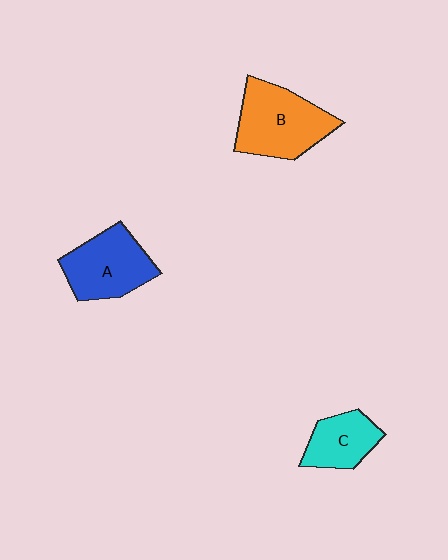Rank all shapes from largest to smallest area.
From largest to smallest: B (orange), A (blue), C (cyan).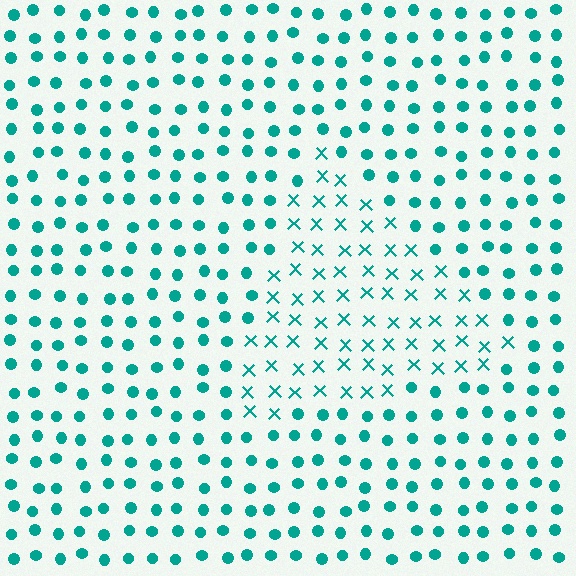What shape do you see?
I see a triangle.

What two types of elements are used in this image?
The image uses X marks inside the triangle region and circles outside it.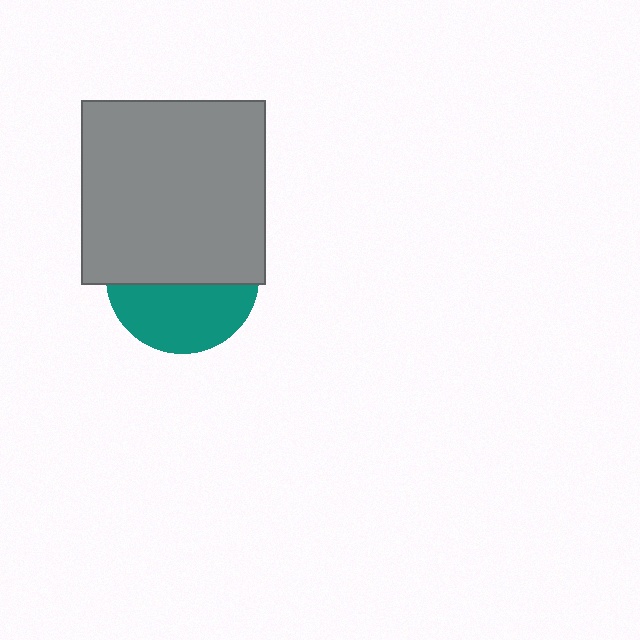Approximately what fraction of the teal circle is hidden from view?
Roughly 57% of the teal circle is hidden behind the gray square.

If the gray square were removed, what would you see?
You would see the complete teal circle.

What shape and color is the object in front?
The object in front is a gray square.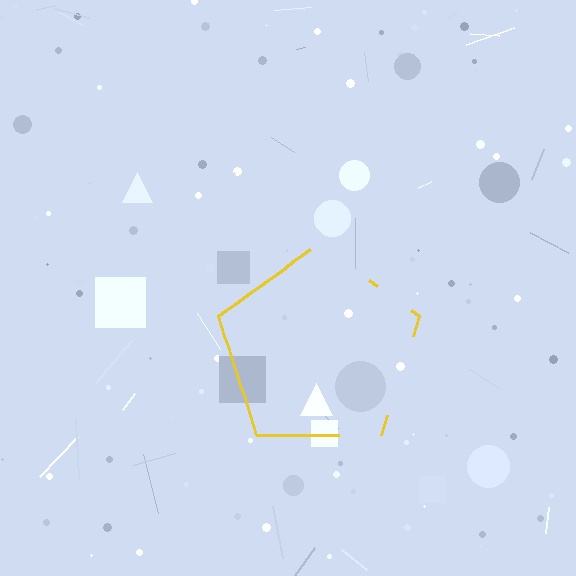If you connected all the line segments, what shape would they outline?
They would outline a pentagon.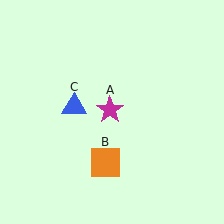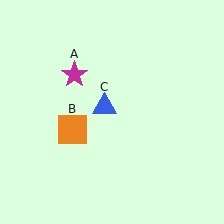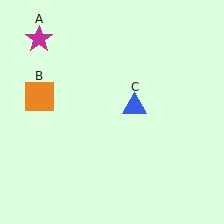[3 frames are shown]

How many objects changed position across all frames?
3 objects changed position: magenta star (object A), orange square (object B), blue triangle (object C).